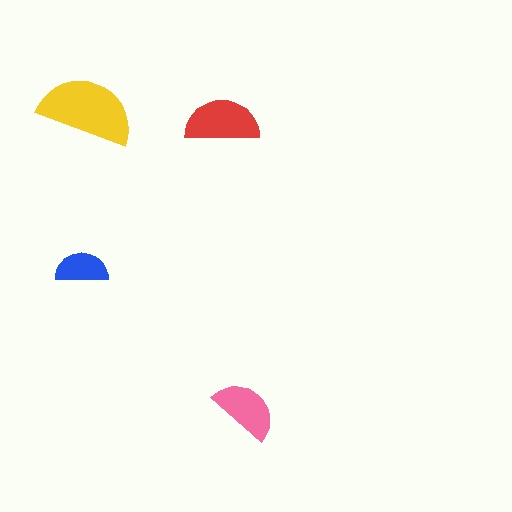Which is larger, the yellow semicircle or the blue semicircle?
The yellow one.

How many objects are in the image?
There are 4 objects in the image.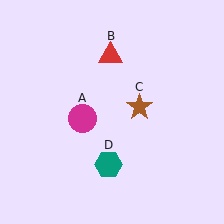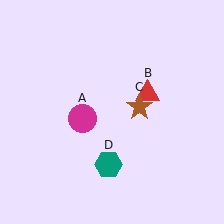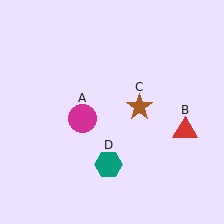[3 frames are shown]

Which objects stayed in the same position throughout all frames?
Magenta circle (object A) and brown star (object C) and teal hexagon (object D) remained stationary.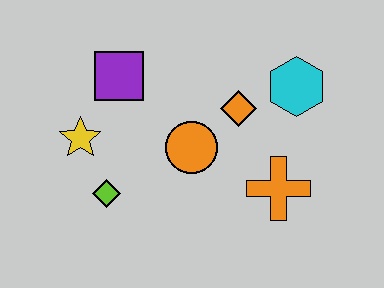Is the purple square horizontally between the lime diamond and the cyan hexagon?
Yes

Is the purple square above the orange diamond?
Yes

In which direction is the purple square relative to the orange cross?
The purple square is to the left of the orange cross.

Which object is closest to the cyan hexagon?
The orange diamond is closest to the cyan hexagon.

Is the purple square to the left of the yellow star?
No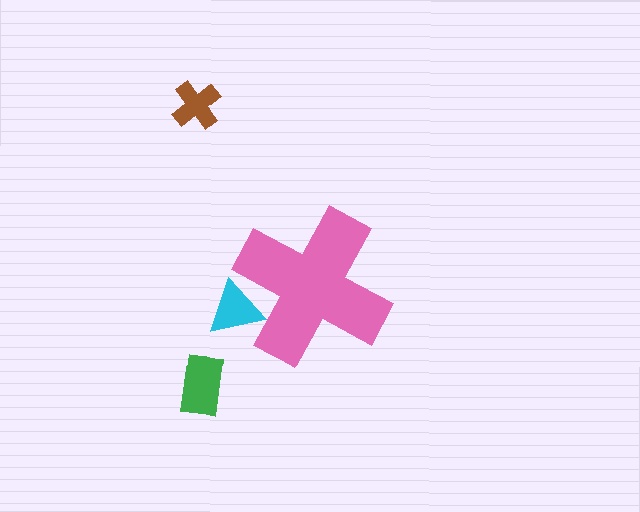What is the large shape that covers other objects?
A pink cross.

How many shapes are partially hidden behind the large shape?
1 shape is partially hidden.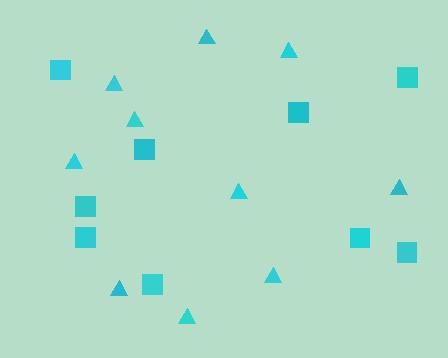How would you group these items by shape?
There are 2 groups: one group of triangles (10) and one group of squares (9).